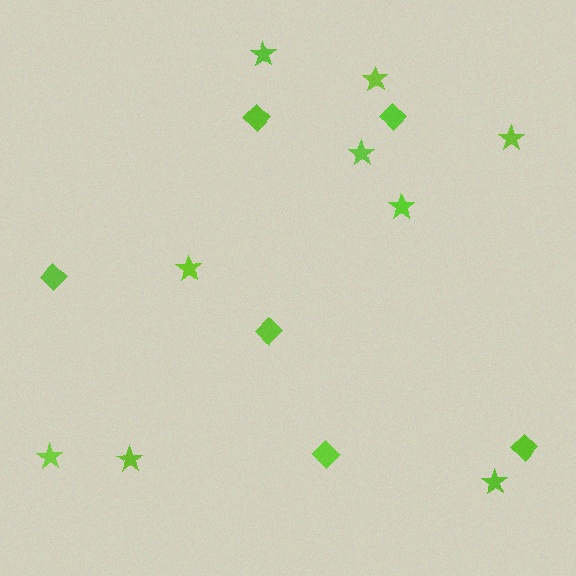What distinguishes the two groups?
There are 2 groups: one group of diamonds (6) and one group of stars (9).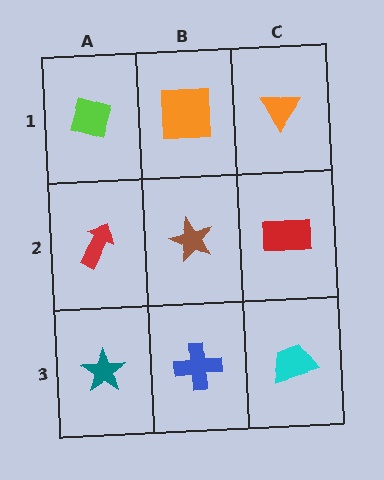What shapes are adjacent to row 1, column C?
A red rectangle (row 2, column C), an orange square (row 1, column B).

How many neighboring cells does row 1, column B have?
3.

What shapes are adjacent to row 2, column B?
An orange square (row 1, column B), a blue cross (row 3, column B), a red arrow (row 2, column A), a red rectangle (row 2, column C).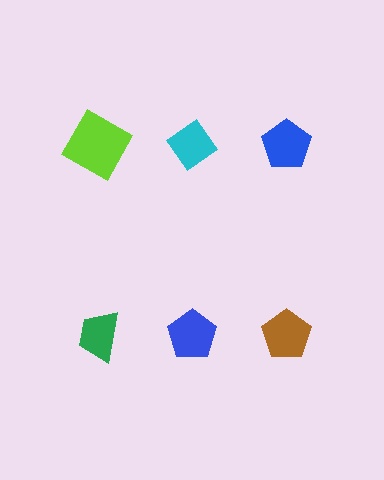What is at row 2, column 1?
A green trapezoid.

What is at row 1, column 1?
A lime square.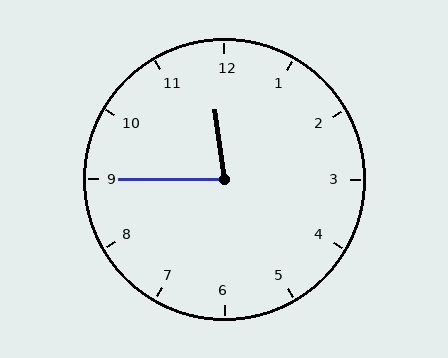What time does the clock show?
11:45.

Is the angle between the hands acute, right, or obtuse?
It is acute.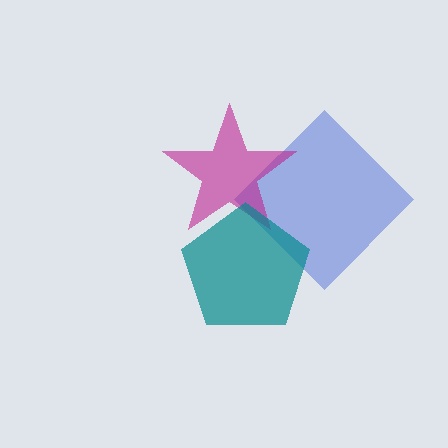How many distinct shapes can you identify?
There are 3 distinct shapes: a blue diamond, a magenta star, a teal pentagon.